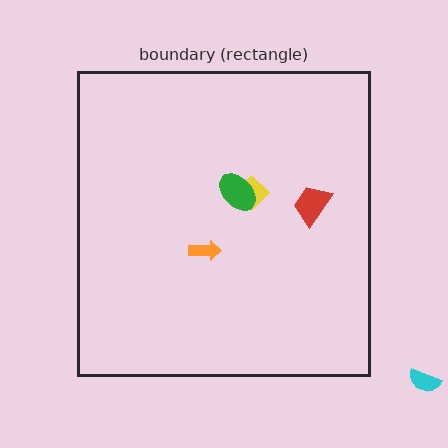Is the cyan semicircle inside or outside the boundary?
Outside.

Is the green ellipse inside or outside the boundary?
Inside.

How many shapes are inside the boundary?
4 inside, 1 outside.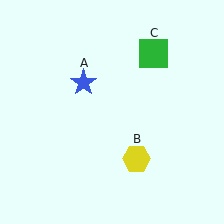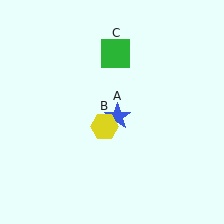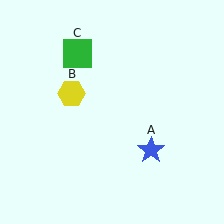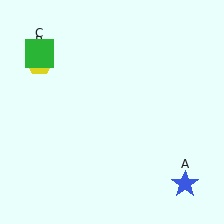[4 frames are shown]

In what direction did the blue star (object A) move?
The blue star (object A) moved down and to the right.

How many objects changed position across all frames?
3 objects changed position: blue star (object A), yellow hexagon (object B), green square (object C).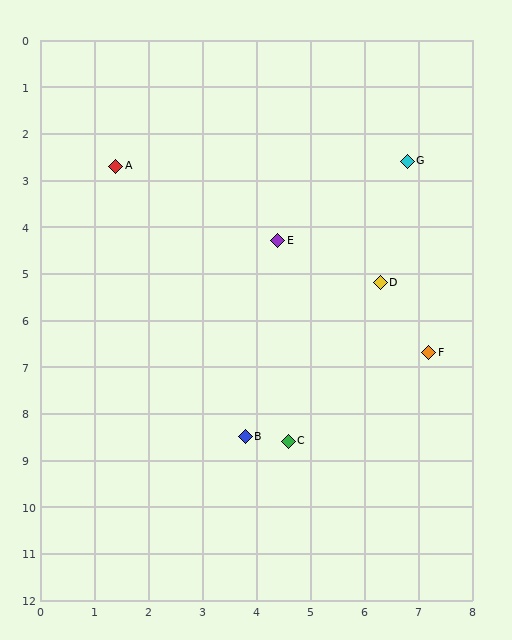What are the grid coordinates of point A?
Point A is at approximately (1.4, 2.7).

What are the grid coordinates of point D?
Point D is at approximately (6.3, 5.2).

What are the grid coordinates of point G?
Point G is at approximately (6.8, 2.6).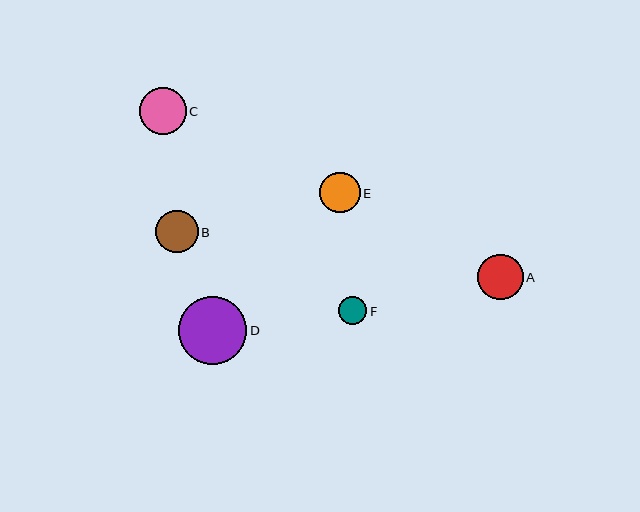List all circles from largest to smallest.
From largest to smallest: D, C, A, B, E, F.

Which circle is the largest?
Circle D is the largest with a size of approximately 68 pixels.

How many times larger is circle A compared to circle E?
Circle A is approximately 1.1 times the size of circle E.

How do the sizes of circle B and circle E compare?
Circle B and circle E are approximately the same size.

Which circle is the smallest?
Circle F is the smallest with a size of approximately 28 pixels.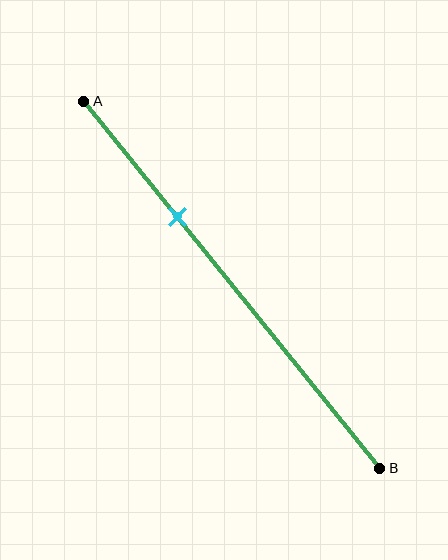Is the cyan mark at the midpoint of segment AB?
No, the mark is at about 30% from A, not at the 50% midpoint.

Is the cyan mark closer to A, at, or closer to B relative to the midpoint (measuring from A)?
The cyan mark is closer to point A than the midpoint of segment AB.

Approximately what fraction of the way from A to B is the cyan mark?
The cyan mark is approximately 30% of the way from A to B.